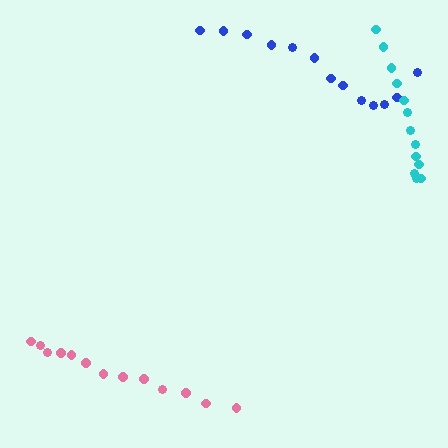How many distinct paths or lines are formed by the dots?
There are 3 distinct paths.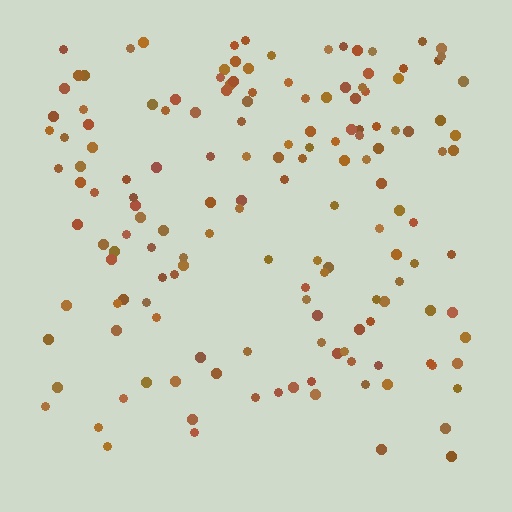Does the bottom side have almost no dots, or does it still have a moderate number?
Still a moderate number, just noticeably fewer than the top.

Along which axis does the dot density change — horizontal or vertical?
Vertical.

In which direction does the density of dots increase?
From bottom to top, with the top side densest.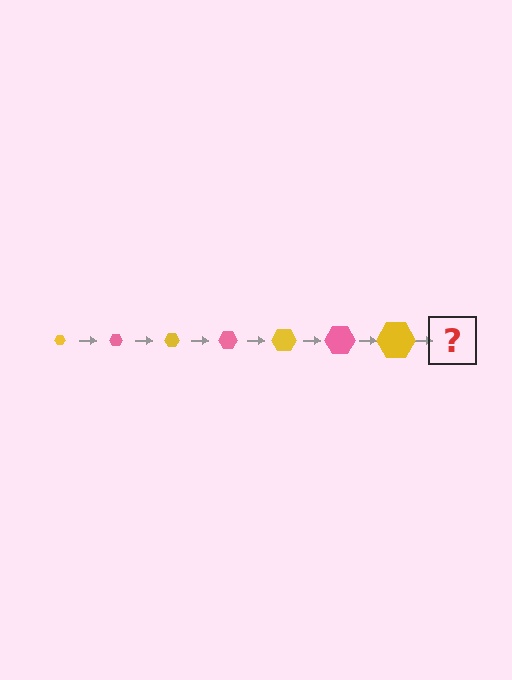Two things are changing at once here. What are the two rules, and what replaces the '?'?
The two rules are that the hexagon grows larger each step and the color cycles through yellow and pink. The '?' should be a pink hexagon, larger than the previous one.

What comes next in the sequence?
The next element should be a pink hexagon, larger than the previous one.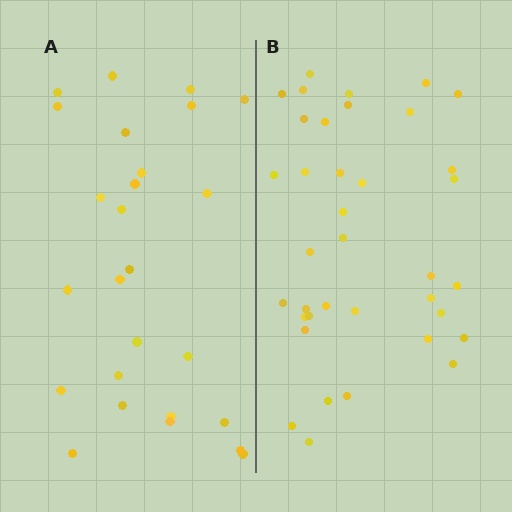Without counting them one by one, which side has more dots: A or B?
Region B (the right region) has more dots.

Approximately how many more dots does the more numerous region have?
Region B has roughly 12 or so more dots than region A.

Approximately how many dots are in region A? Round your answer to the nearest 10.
About 30 dots. (The exact count is 26, which rounds to 30.)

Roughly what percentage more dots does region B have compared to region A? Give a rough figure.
About 40% more.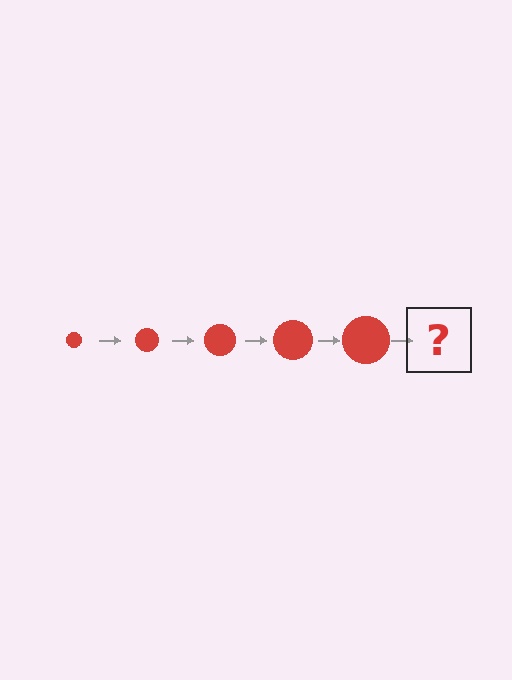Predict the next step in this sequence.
The next step is a red circle, larger than the previous one.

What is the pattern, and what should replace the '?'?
The pattern is that the circle gets progressively larger each step. The '?' should be a red circle, larger than the previous one.